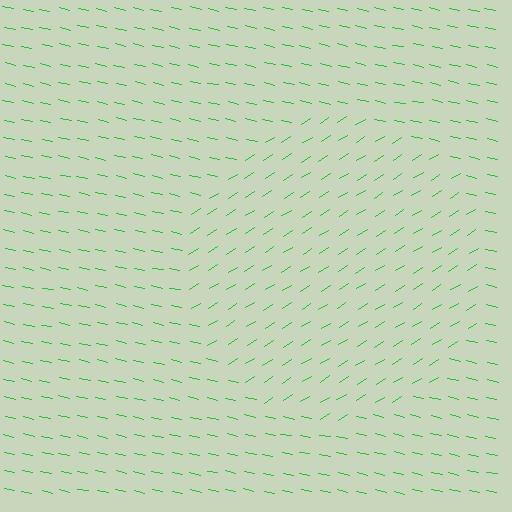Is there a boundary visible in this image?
Yes, there is a texture boundary formed by a change in line orientation.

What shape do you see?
I see a circle.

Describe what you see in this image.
The image is filled with small green line segments. A circle region in the image has lines oriented differently from the surrounding lines, creating a visible texture boundary.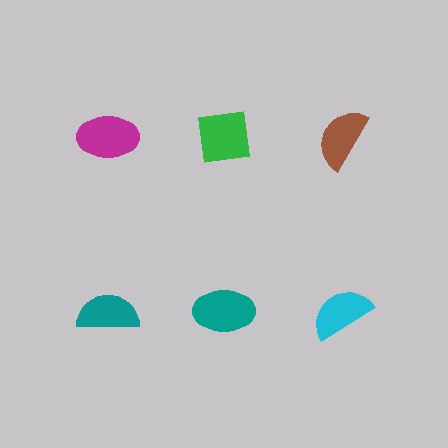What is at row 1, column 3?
A brown semicircle.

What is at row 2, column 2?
A teal ellipse.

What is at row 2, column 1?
A teal semicircle.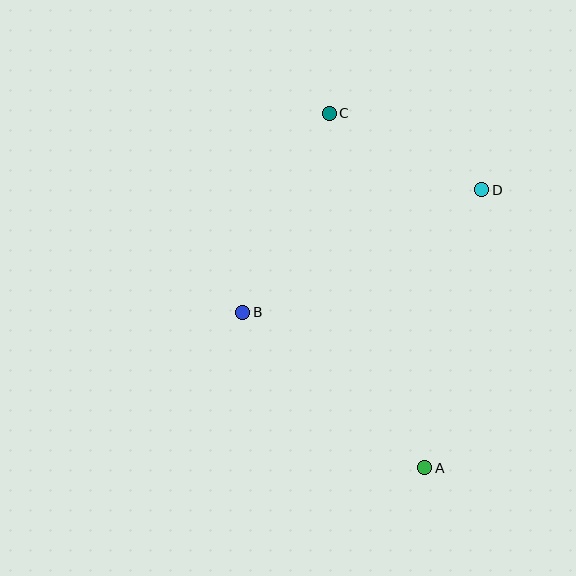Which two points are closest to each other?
Points C and D are closest to each other.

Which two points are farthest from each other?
Points A and C are farthest from each other.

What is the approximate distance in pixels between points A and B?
The distance between A and B is approximately 240 pixels.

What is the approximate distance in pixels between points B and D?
The distance between B and D is approximately 269 pixels.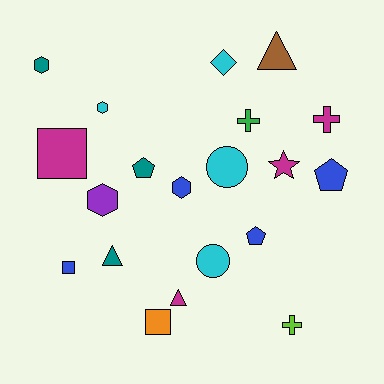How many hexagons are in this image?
There are 4 hexagons.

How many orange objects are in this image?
There is 1 orange object.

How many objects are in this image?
There are 20 objects.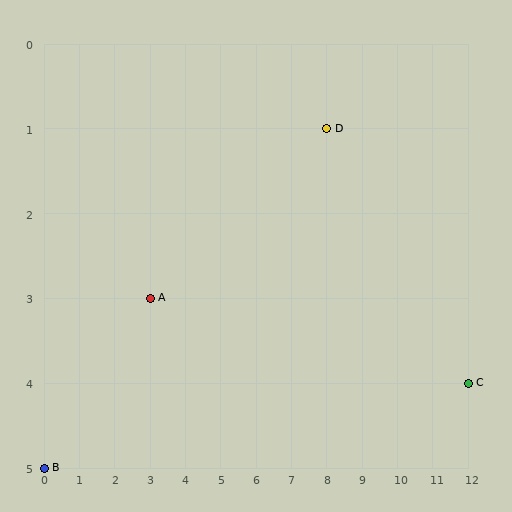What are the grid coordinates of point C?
Point C is at grid coordinates (12, 4).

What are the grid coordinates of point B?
Point B is at grid coordinates (0, 5).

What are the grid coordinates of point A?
Point A is at grid coordinates (3, 3).